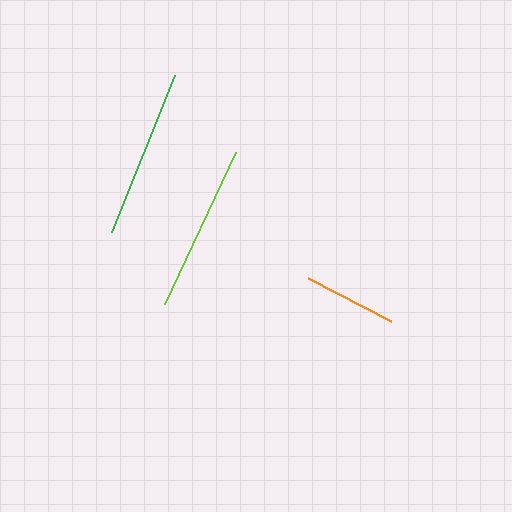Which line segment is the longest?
The green line is the longest at approximately 169 pixels.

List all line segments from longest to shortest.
From longest to shortest: green, lime, orange.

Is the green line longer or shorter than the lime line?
The green line is longer than the lime line.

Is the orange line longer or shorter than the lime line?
The lime line is longer than the orange line.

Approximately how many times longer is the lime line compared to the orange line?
The lime line is approximately 1.8 times the length of the orange line.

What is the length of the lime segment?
The lime segment is approximately 167 pixels long.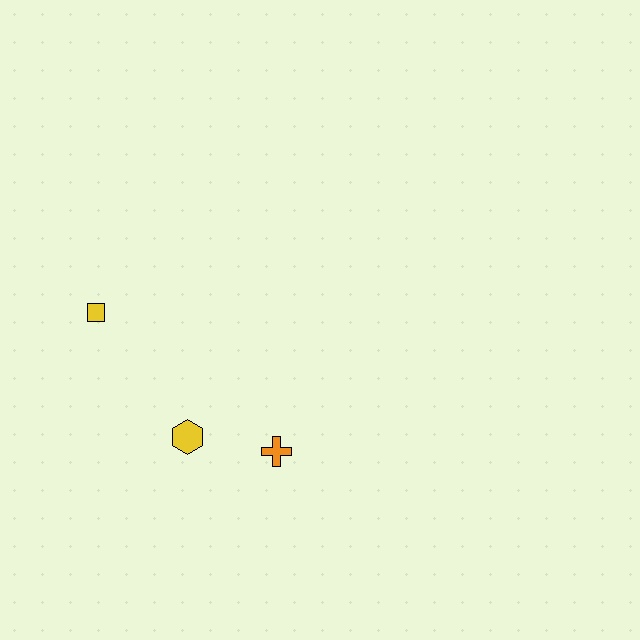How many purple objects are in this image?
There are no purple objects.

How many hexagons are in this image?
There is 1 hexagon.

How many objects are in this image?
There are 3 objects.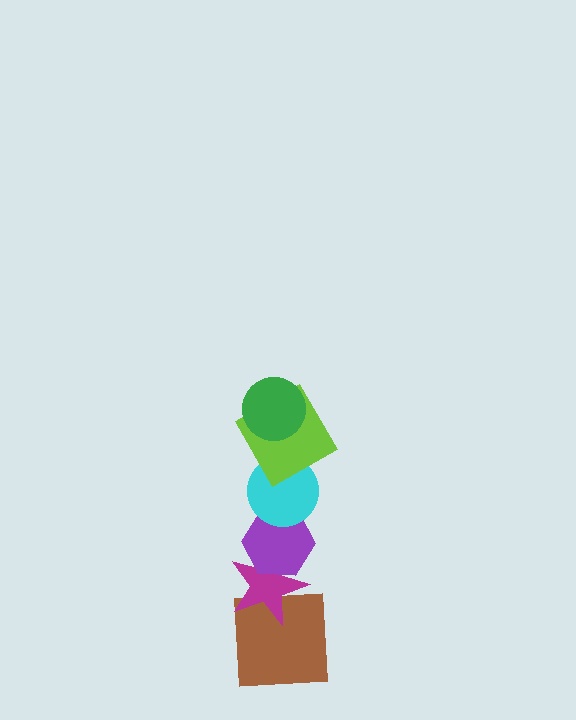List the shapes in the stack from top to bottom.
From top to bottom: the green circle, the lime diamond, the cyan circle, the purple hexagon, the magenta star, the brown square.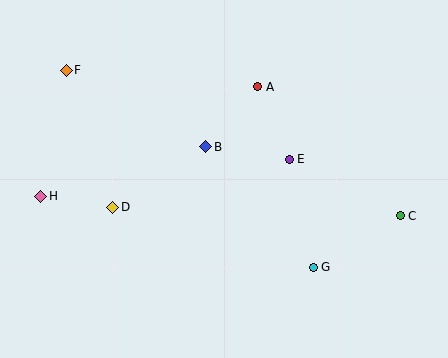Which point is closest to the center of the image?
Point B at (206, 147) is closest to the center.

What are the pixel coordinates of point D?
Point D is at (113, 207).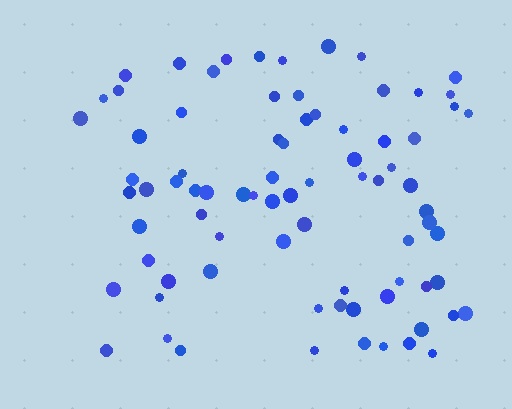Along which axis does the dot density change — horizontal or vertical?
Horizontal.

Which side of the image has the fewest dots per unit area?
The left.